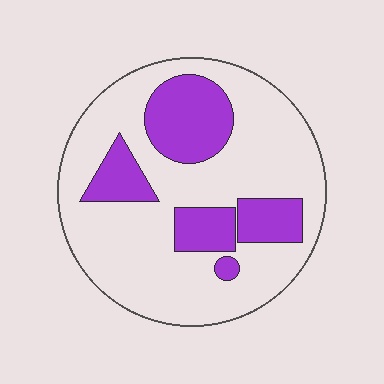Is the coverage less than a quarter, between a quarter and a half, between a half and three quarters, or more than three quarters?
Between a quarter and a half.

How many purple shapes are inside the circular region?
5.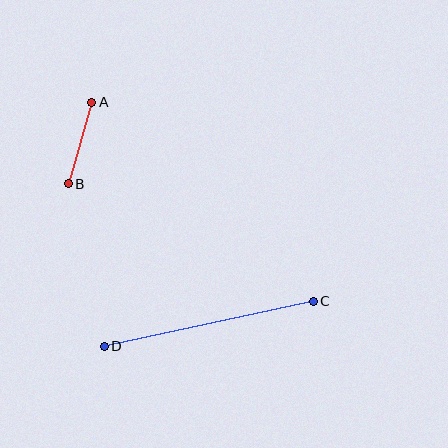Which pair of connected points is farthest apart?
Points C and D are farthest apart.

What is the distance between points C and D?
The distance is approximately 214 pixels.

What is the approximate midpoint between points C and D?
The midpoint is at approximately (209, 324) pixels.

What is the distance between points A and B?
The distance is approximately 85 pixels.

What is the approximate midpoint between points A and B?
The midpoint is at approximately (80, 143) pixels.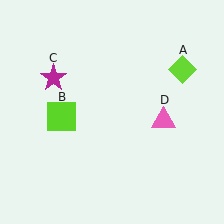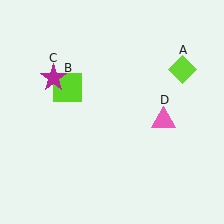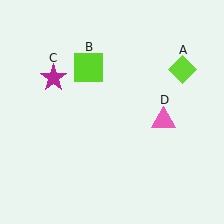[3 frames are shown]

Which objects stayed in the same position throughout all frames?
Lime diamond (object A) and magenta star (object C) and pink triangle (object D) remained stationary.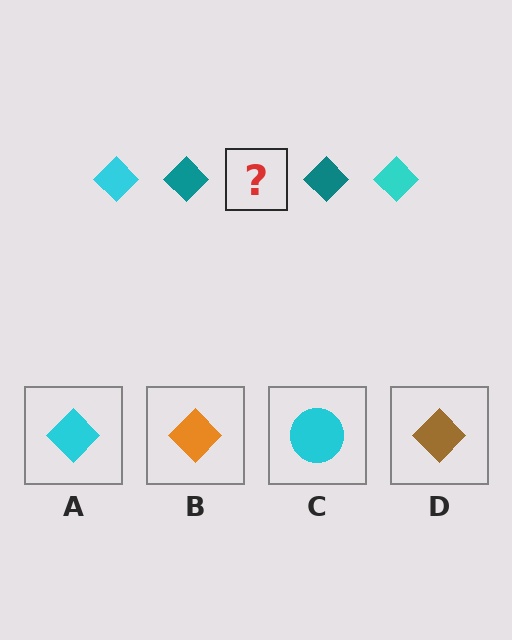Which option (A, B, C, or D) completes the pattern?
A.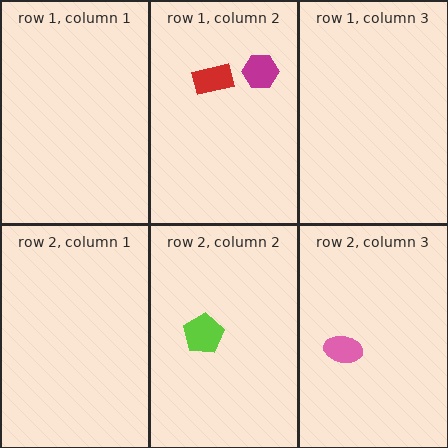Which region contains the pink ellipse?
The row 2, column 3 region.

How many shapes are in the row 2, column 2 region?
1.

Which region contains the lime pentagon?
The row 2, column 2 region.